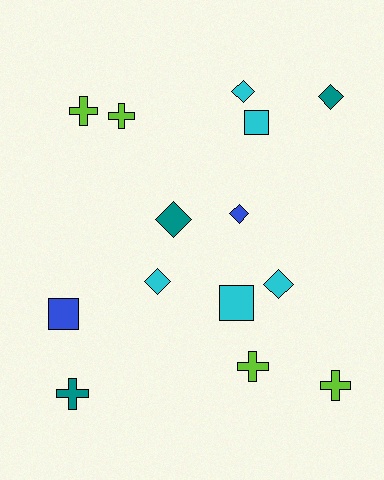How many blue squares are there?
There is 1 blue square.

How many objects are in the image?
There are 14 objects.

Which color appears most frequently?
Cyan, with 5 objects.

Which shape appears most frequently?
Diamond, with 6 objects.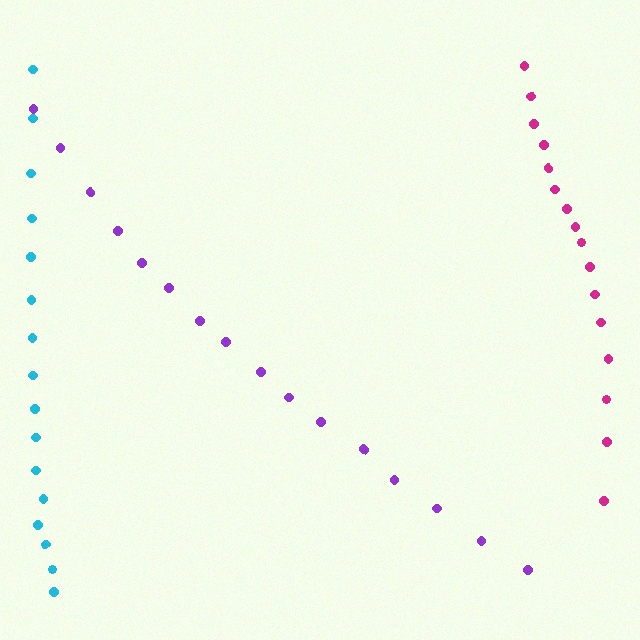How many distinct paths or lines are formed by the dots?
There are 3 distinct paths.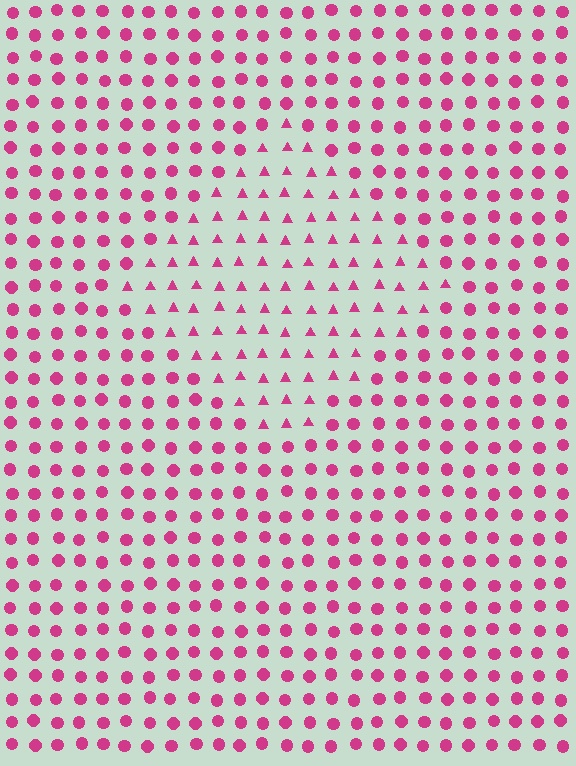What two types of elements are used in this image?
The image uses triangles inside the diamond region and circles outside it.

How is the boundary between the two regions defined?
The boundary is defined by a change in element shape: triangles inside vs. circles outside. All elements share the same color and spacing.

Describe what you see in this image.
The image is filled with small magenta elements arranged in a uniform grid. A diamond-shaped region contains triangles, while the surrounding area contains circles. The boundary is defined purely by the change in element shape.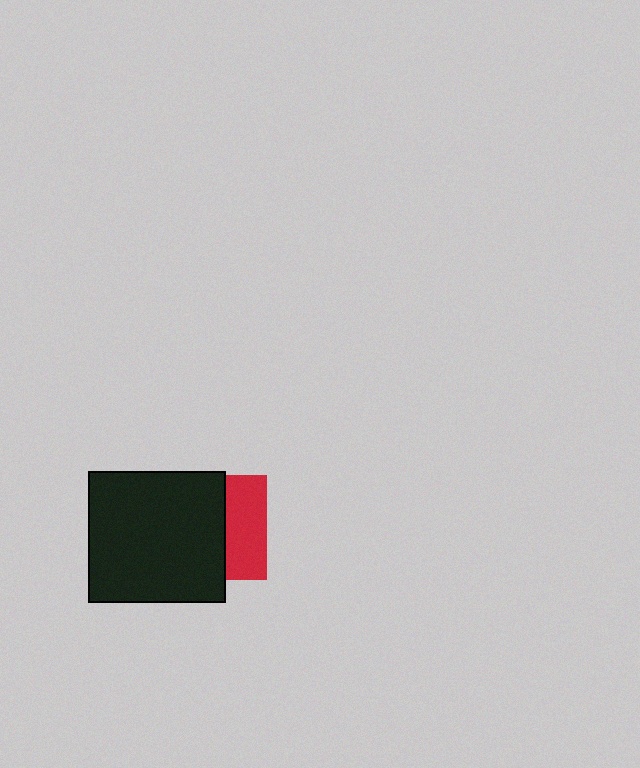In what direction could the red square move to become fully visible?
The red square could move right. That would shift it out from behind the black rectangle entirely.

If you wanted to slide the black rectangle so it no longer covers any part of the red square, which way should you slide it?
Slide it left — that is the most direct way to separate the two shapes.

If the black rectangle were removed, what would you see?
You would see the complete red square.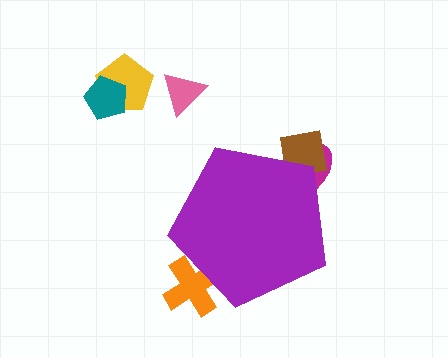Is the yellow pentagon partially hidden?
No, the yellow pentagon is fully visible.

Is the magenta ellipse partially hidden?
Yes, the magenta ellipse is partially hidden behind the purple pentagon.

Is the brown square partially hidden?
Yes, the brown square is partially hidden behind the purple pentagon.